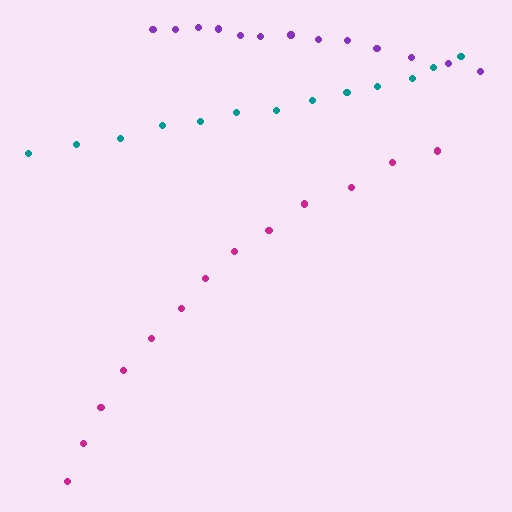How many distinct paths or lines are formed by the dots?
There are 3 distinct paths.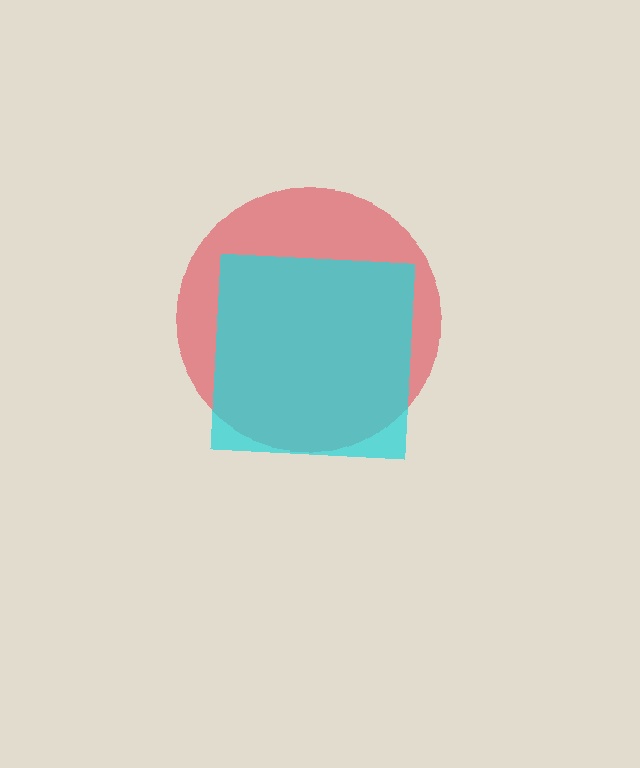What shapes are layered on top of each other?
The layered shapes are: a red circle, a cyan square.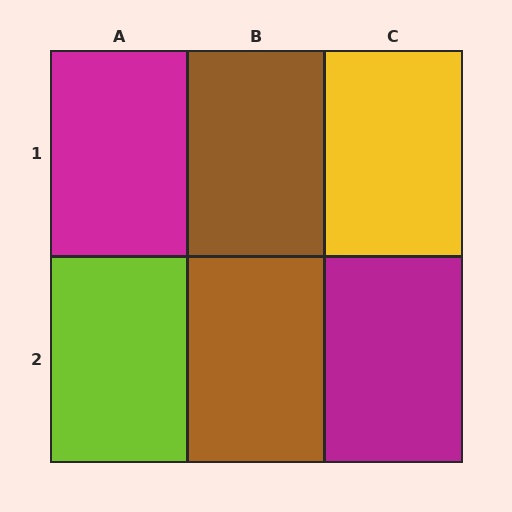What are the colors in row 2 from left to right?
Lime, brown, magenta.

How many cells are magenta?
2 cells are magenta.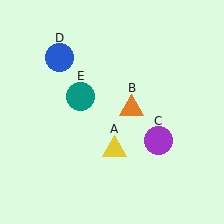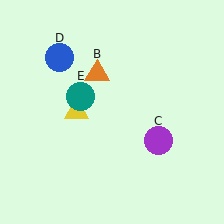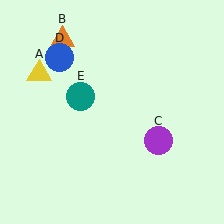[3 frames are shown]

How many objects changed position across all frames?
2 objects changed position: yellow triangle (object A), orange triangle (object B).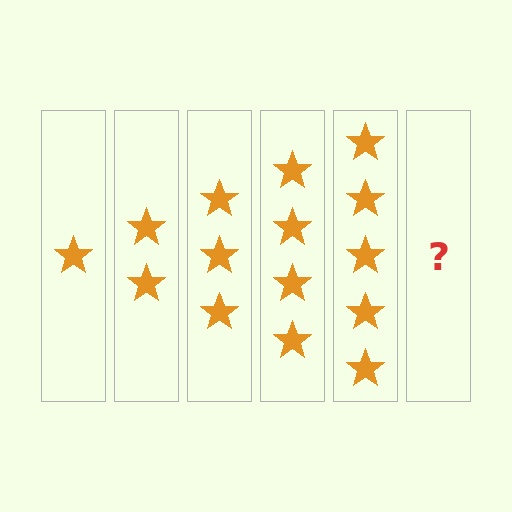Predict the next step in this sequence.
The next step is 6 stars.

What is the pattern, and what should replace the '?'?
The pattern is that each step adds one more star. The '?' should be 6 stars.